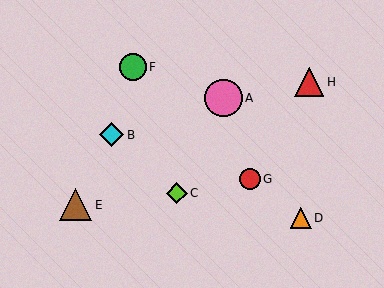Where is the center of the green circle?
The center of the green circle is at (133, 67).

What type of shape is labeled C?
Shape C is a lime diamond.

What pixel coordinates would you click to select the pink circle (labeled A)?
Click at (223, 98) to select the pink circle A.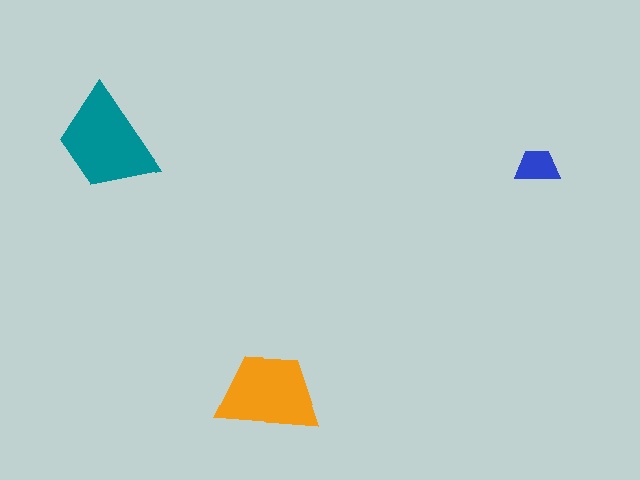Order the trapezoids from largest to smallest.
the teal one, the orange one, the blue one.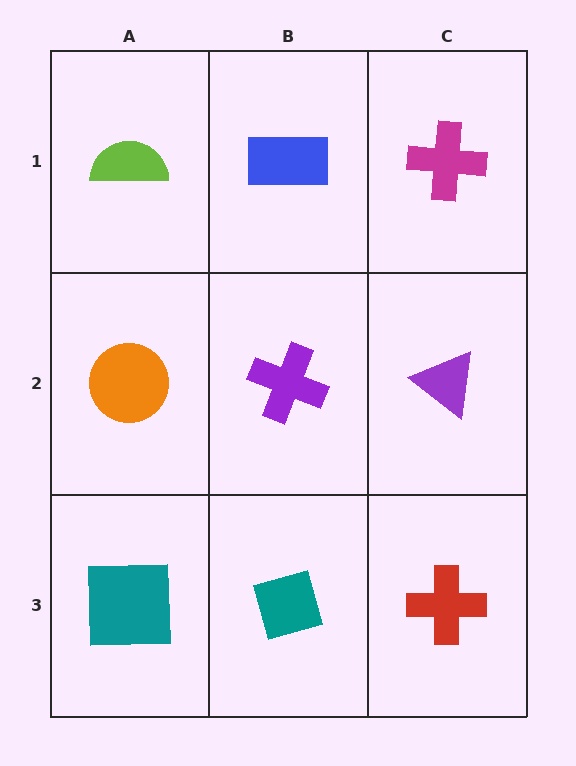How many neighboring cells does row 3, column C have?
2.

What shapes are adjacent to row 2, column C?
A magenta cross (row 1, column C), a red cross (row 3, column C), a purple cross (row 2, column B).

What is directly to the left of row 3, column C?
A teal diamond.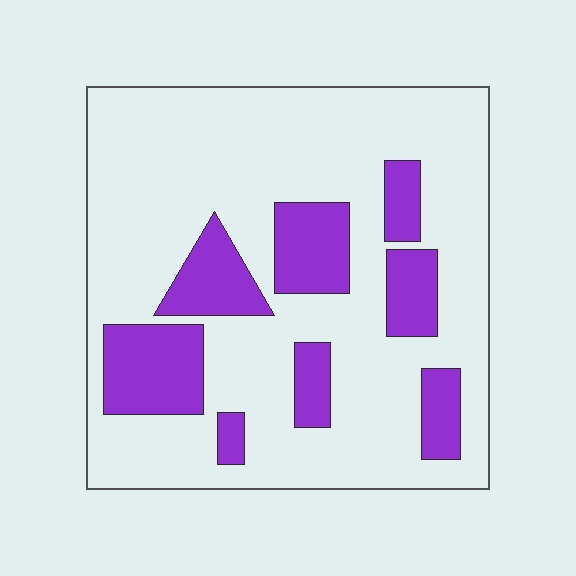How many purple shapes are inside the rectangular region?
8.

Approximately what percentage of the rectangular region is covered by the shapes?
Approximately 25%.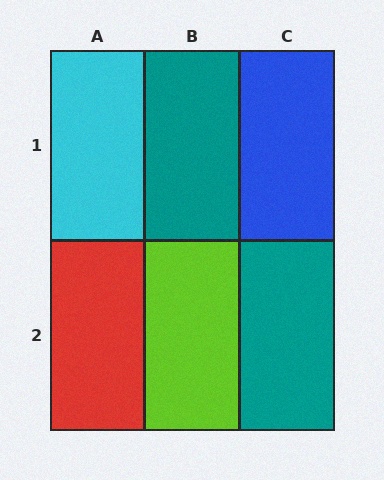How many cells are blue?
1 cell is blue.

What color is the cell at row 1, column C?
Blue.